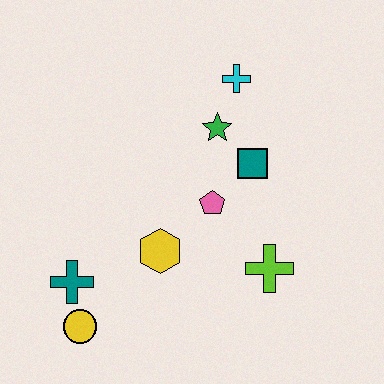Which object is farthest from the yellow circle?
The cyan cross is farthest from the yellow circle.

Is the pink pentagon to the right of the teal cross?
Yes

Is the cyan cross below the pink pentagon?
No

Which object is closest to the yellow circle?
The teal cross is closest to the yellow circle.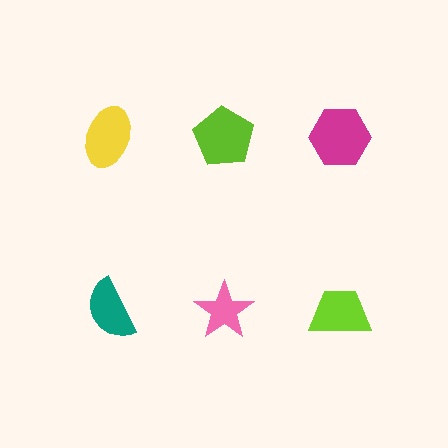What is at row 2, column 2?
A pink star.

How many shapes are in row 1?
3 shapes.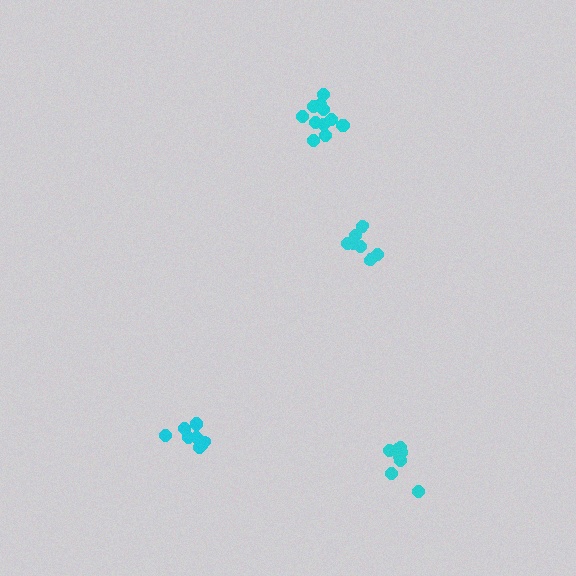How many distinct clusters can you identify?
There are 4 distinct clusters.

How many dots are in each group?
Group 1: 8 dots, Group 2: 11 dots, Group 3: 7 dots, Group 4: 7 dots (33 total).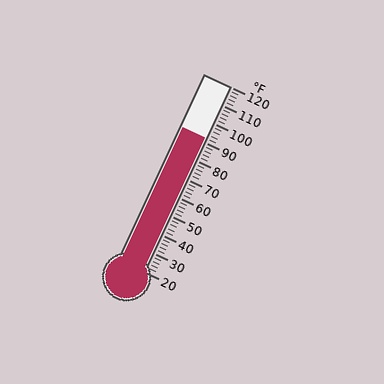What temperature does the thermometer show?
The thermometer shows approximately 92°F.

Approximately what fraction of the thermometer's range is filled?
The thermometer is filled to approximately 70% of its range.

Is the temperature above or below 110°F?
The temperature is below 110°F.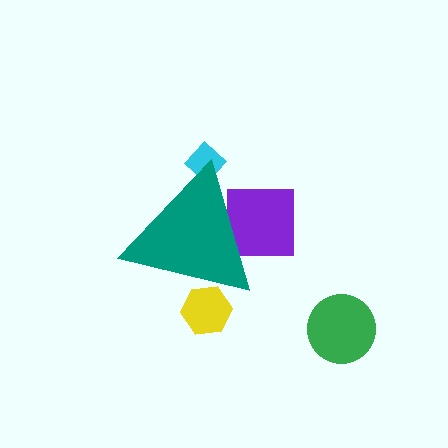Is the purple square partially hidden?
Yes, the purple square is partially hidden behind the teal triangle.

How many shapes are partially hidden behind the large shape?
3 shapes are partially hidden.